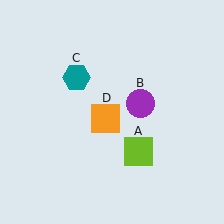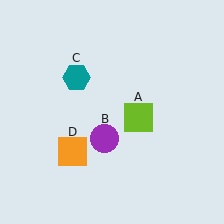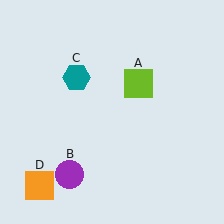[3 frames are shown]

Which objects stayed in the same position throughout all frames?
Teal hexagon (object C) remained stationary.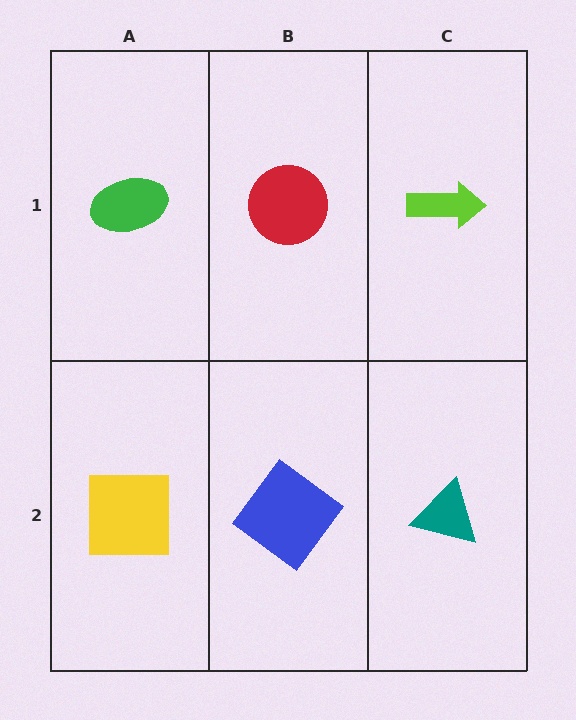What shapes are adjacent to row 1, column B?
A blue diamond (row 2, column B), a green ellipse (row 1, column A), a lime arrow (row 1, column C).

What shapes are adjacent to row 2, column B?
A red circle (row 1, column B), a yellow square (row 2, column A), a teal triangle (row 2, column C).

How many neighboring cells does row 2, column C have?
2.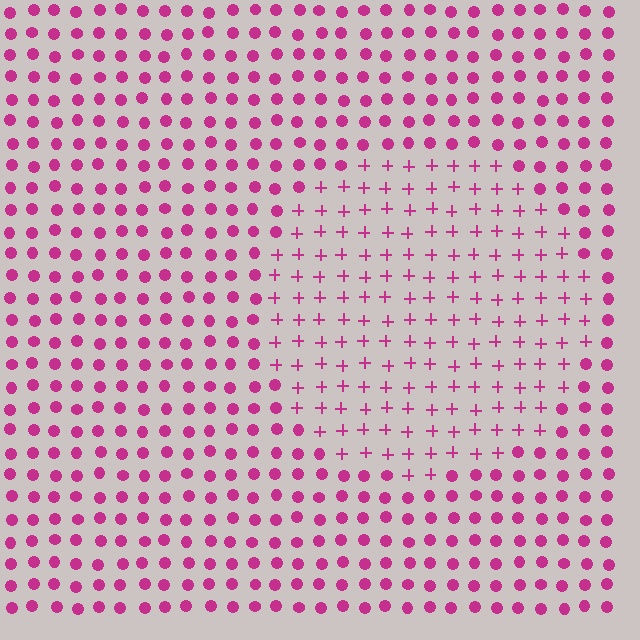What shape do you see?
I see a circle.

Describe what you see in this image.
The image is filled with small magenta elements arranged in a uniform grid. A circle-shaped region contains plus signs, while the surrounding area contains circles. The boundary is defined purely by the change in element shape.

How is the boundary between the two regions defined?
The boundary is defined by a change in element shape: plus signs inside vs. circles outside. All elements share the same color and spacing.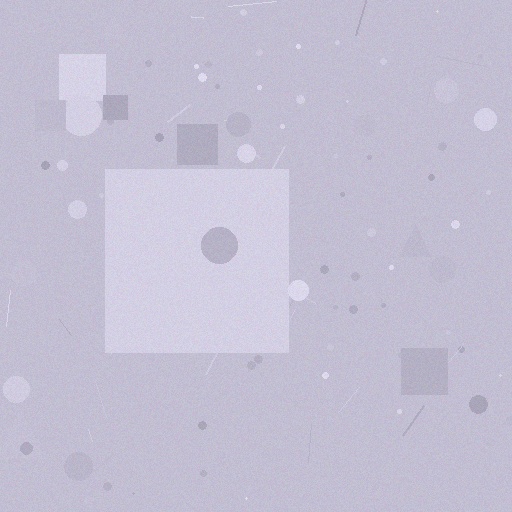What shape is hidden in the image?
A square is hidden in the image.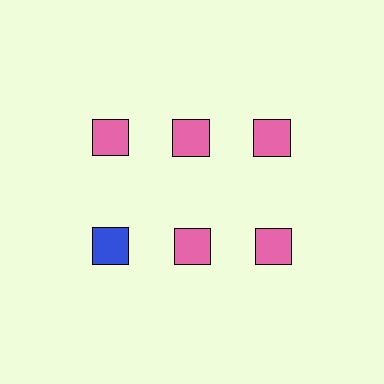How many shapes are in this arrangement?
There are 6 shapes arranged in a grid pattern.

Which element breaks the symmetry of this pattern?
The blue square in the second row, leftmost column breaks the symmetry. All other shapes are pink squares.